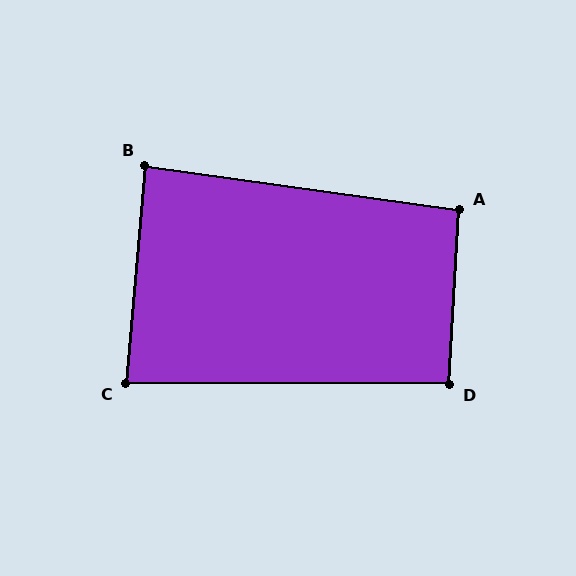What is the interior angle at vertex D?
Approximately 93 degrees (approximately right).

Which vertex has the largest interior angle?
A, at approximately 95 degrees.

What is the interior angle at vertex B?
Approximately 87 degrees (approximately right).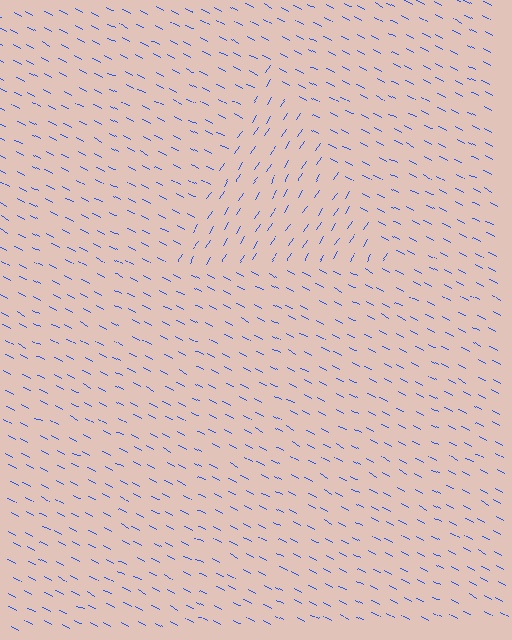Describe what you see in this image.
The image is filled with small blue line segments. A triangle region in the image has lines oriented differently from the surrounding lines, creating a visible texture boundary.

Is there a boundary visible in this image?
Yes, there is a texture boundary formed by a change in line orientation.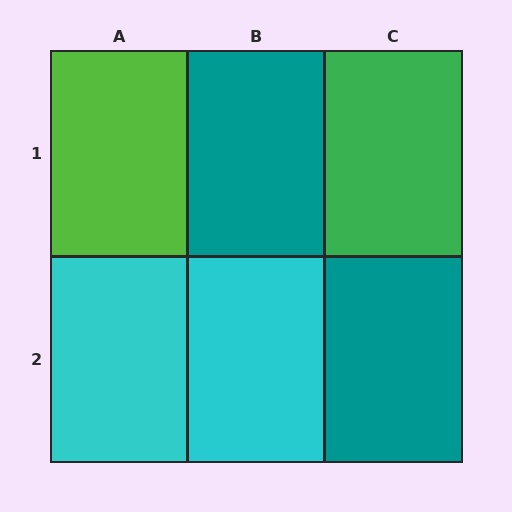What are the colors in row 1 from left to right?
Lime, teal, green.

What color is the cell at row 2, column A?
Cyan.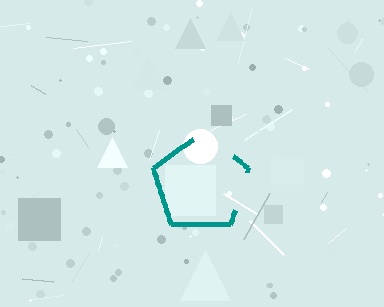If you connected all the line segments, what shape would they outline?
They would outline a pentagon.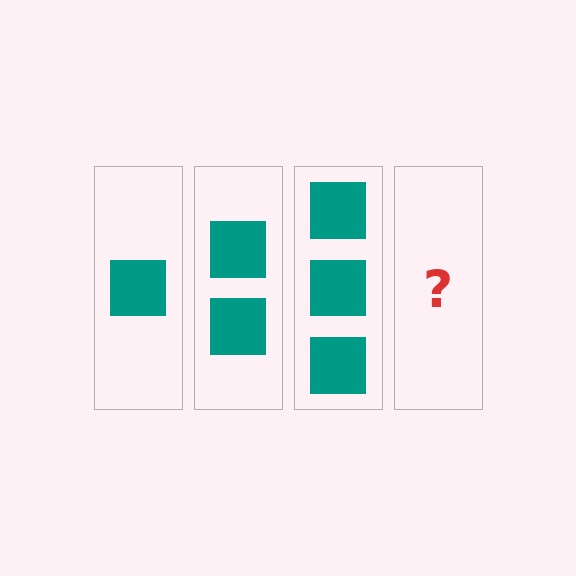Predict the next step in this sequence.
The next step is 4 squares.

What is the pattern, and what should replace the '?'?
The pattern is that each step adds one more square. The '?' should be 4 squares.